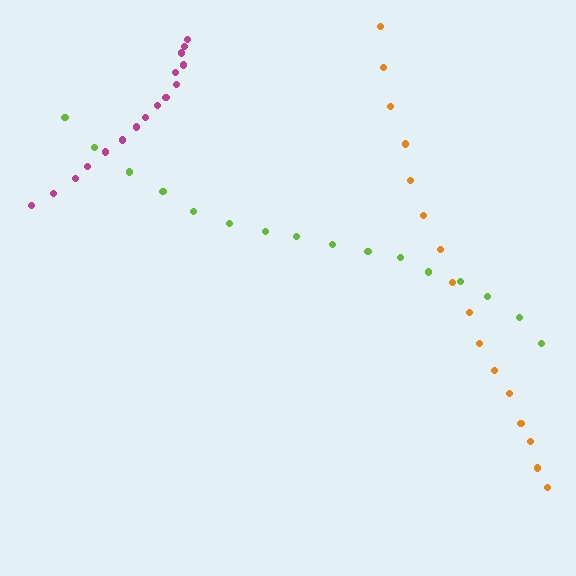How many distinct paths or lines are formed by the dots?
There are 3 distinct paths.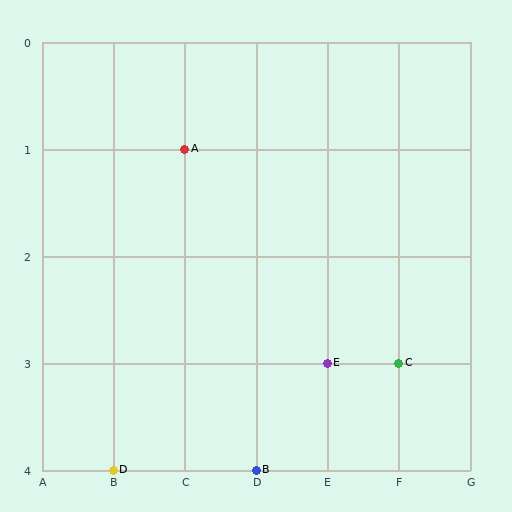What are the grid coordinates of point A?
Point A is at grid coordinates (C, 1).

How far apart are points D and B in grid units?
Points D and B are 2 columns apart.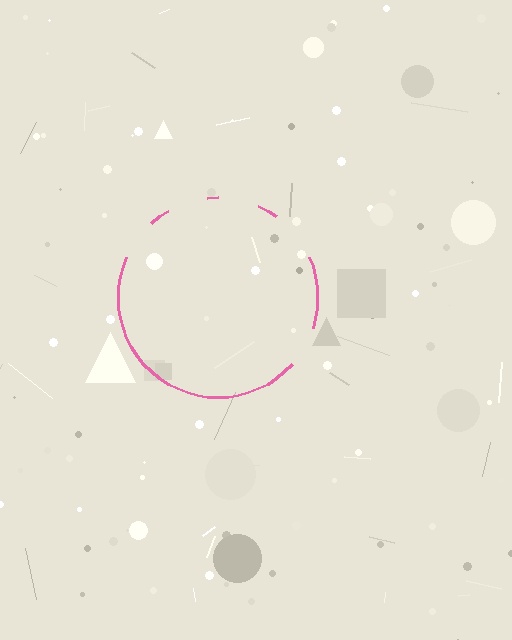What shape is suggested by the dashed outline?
The dashed outline suggests a circle.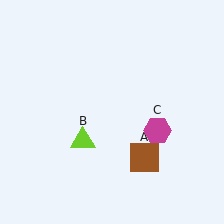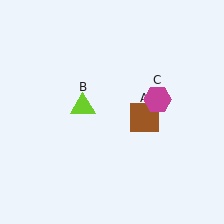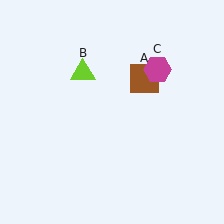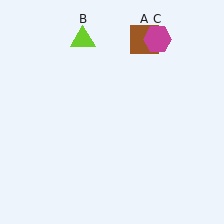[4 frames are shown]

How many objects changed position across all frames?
3 objects changed position: brown square (object A), lime triangle (object B), magenta hexagon (object C).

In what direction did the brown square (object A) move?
The brown square (object A) moved up.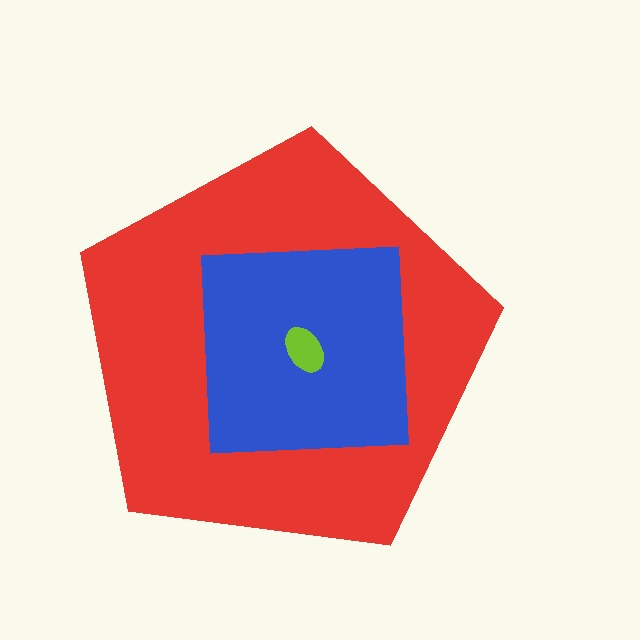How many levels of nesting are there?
3.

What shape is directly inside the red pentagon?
The blue square.